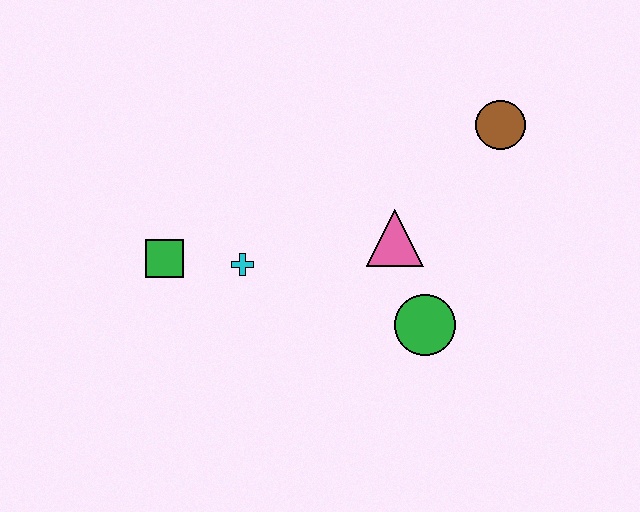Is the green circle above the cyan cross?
No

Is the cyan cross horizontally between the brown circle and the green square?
Yes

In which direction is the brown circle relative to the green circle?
The brown circle is above the green circle.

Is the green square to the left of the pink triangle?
Yes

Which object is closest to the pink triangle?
The green circle is closest to the pink triangle.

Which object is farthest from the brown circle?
The green square is farthest from the brown circle.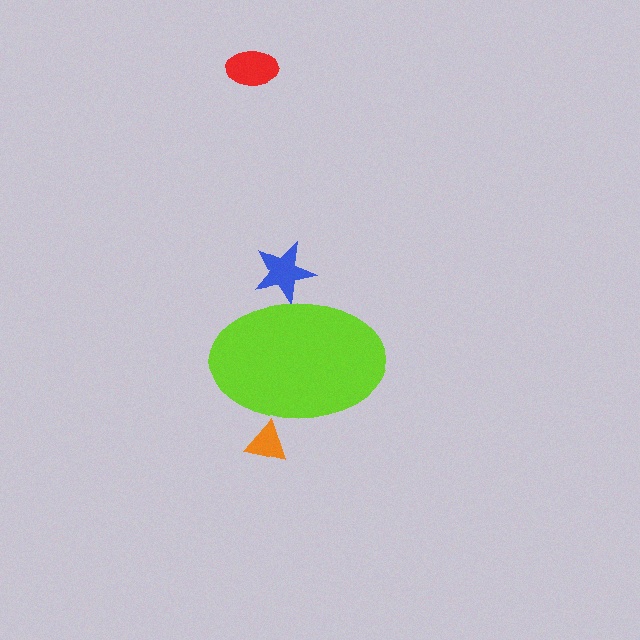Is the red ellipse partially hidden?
No, the red ellipse is fully visible.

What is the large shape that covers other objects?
A lime ellipse.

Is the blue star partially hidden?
Yes, the blue star is partially hidden behind the lime ellipse.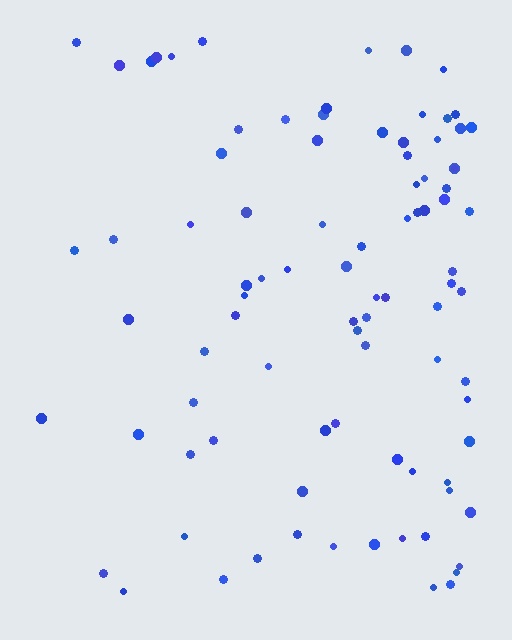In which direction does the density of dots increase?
From left to right, with the right side densest.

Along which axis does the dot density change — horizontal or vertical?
Horizontal.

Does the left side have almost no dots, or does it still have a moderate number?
Still a moderate number, just noticeably fewer than the right.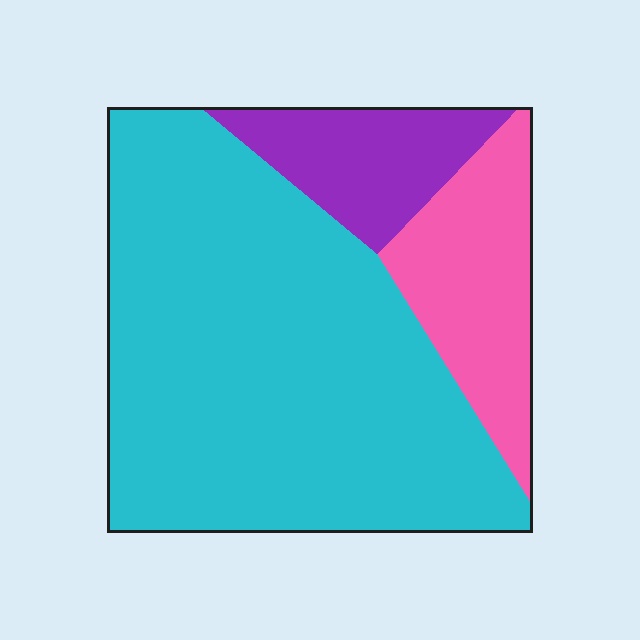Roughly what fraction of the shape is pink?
Pink covers around 20% of the shape.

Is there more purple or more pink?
Pink.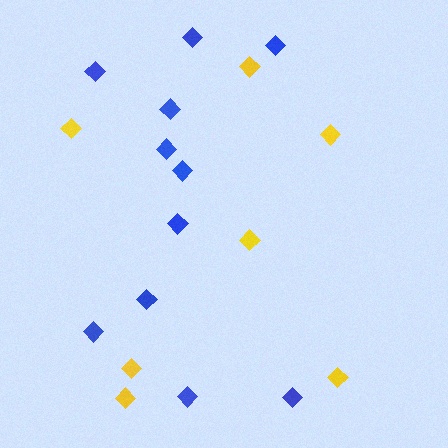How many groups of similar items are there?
There are 2 groups: one group of blue diamonds (11) and one group of yellow diamonds (7).